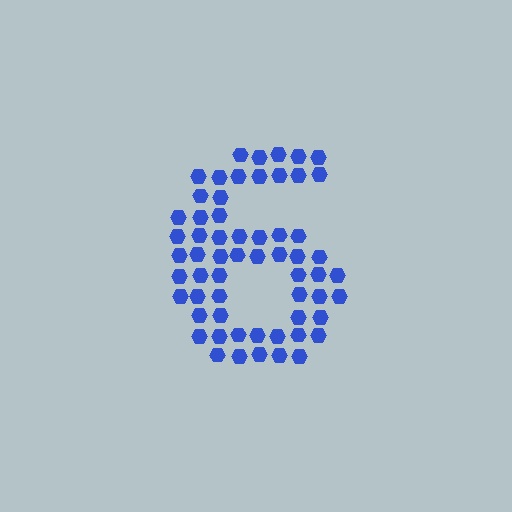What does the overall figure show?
The overall figure shows the digit 6.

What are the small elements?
The small elements are hexagons.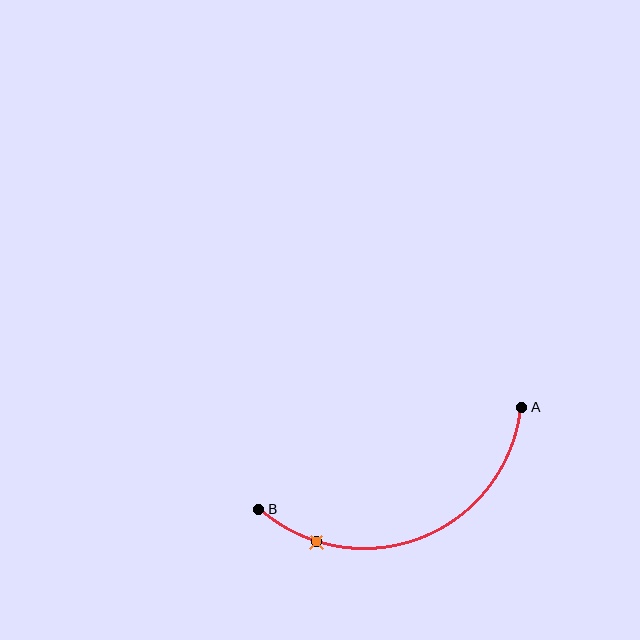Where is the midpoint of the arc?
The arc midpoint is the point on the curve farthest from the straight line joining A and B. It sits below that line.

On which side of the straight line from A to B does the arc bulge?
The arc bulges below the straight line connecting A and B.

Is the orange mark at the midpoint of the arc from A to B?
No. The orange mark lies on the arc but is closer to endpoint B. The arc midpoint would be at the point on the curve equidistant along the arc from both A and B.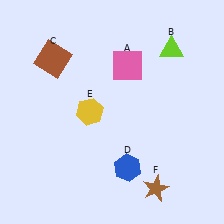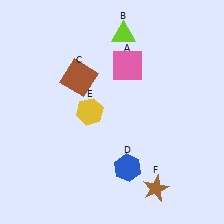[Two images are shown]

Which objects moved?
The objects that moved are: the lime triangle (B), the brown square (C).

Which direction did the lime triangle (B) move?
The lime triangle (B) moved left.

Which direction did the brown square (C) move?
The brown square (C) moved right.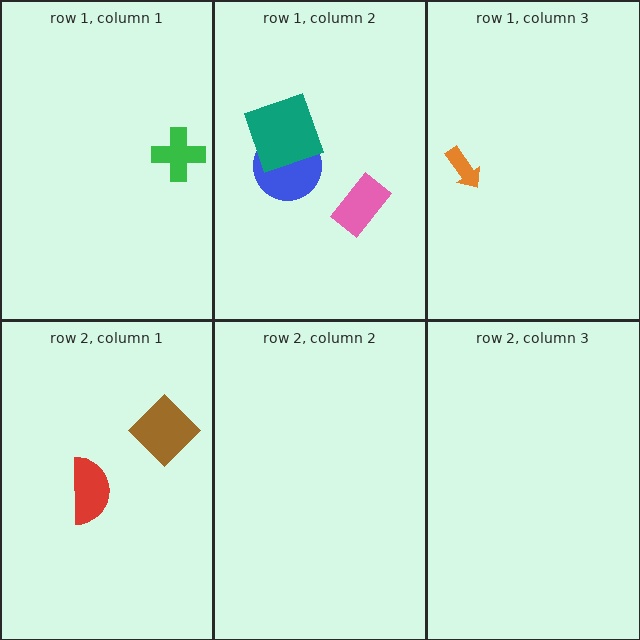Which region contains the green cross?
The row 1, column 1 region.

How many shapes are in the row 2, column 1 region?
2.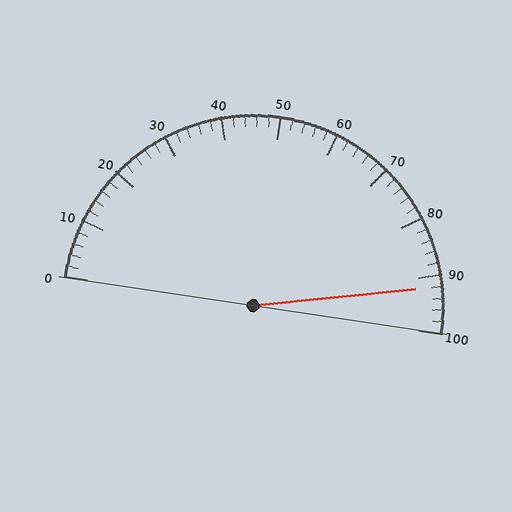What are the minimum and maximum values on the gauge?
The gauge ranges from 0 to 100.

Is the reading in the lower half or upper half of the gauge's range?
The reading is in the upper half of the range (0 to 100).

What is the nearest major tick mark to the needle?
The nearest major tick mark is 90.